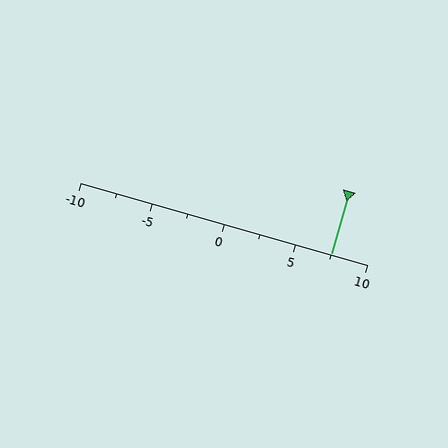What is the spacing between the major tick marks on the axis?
The major ticks are spaced 5 apart.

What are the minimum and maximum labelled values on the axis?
The axis runs from -10 to 10.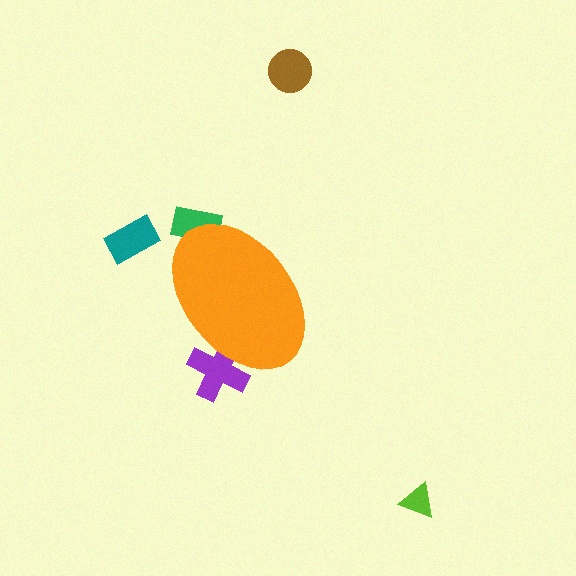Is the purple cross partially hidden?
Yes, the purple cross is partially hidden behind the orange ellipse.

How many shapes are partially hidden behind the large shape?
2 shapes are partially hidden.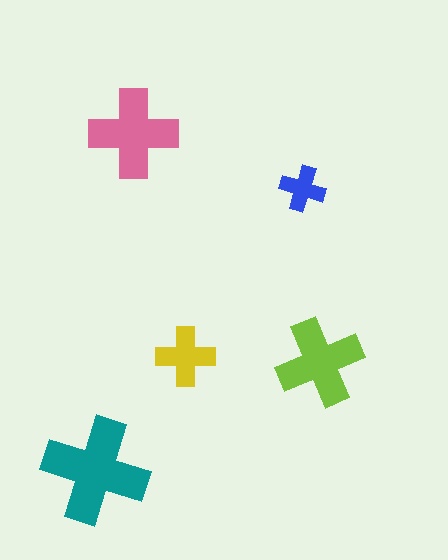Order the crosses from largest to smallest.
the teal one, the pink one, the lime one, the yellow one, the blue one.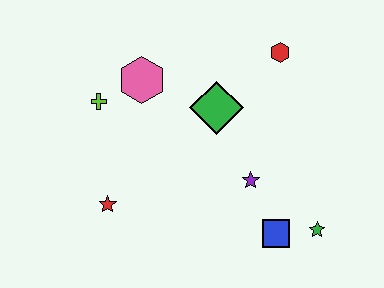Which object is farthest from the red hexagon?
The red star is farthest from the red hexagon.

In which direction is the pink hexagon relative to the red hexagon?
The pink hexagon is to the left of the red hexagon.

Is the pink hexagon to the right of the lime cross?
Yes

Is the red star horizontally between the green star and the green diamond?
No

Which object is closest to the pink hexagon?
The lime cross is closest to the pink hexagon.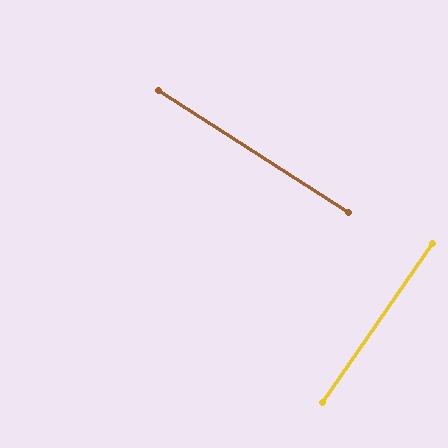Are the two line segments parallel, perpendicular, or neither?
Perpendicular — they meet at approximately 88°.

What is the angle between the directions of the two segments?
Approximately 88 degrees.